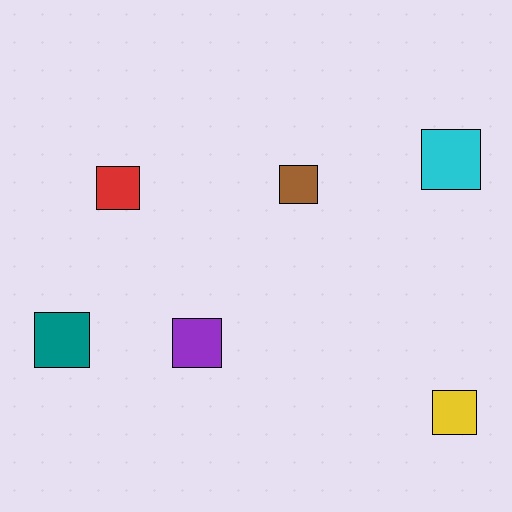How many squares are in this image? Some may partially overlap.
There are 6 squares.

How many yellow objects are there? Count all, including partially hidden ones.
There is 1 yellow object.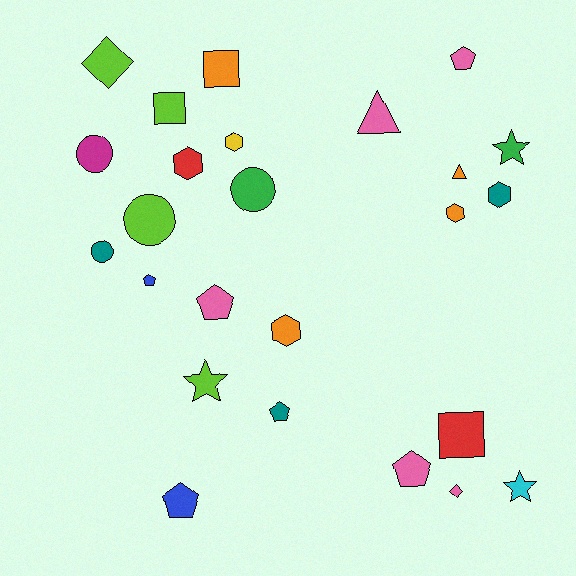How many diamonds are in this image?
There are 2 diamonds.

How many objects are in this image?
There are 25 objects.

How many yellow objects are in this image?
There is 1 yellow object.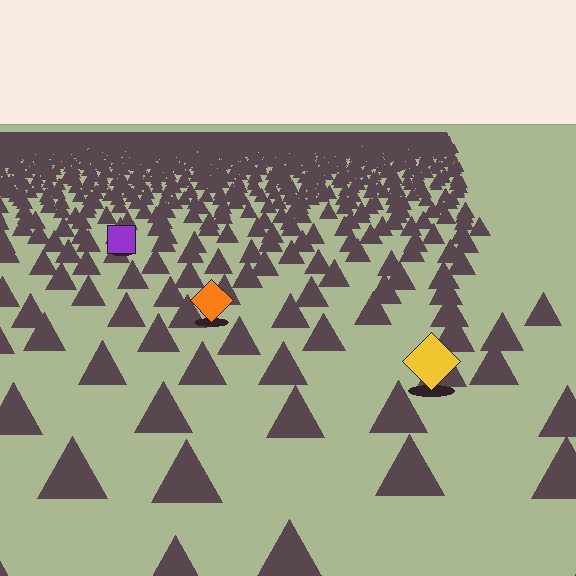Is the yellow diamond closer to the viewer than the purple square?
Yes. The yellow diamond is closer — you can tell from the texture gradient: the ground texture is coarser near it.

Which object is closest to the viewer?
The yellow diamond is closest. The texture marks near it are larger and more spread out.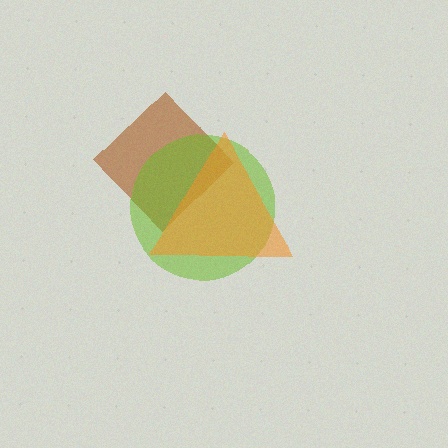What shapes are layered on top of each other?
The layered shapes are: a brown diamond, a lime circle, an orange triangle.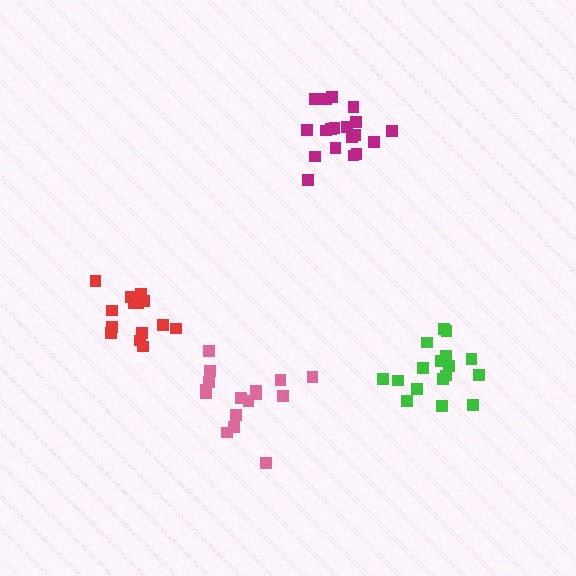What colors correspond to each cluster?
The clusters are colored: pink, magenta, green, red.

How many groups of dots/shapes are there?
There are 4 groups.